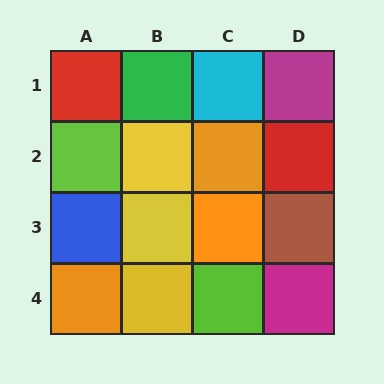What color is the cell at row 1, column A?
Red.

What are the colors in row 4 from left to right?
Orange, yellow, lime, magenta.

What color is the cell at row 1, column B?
Green.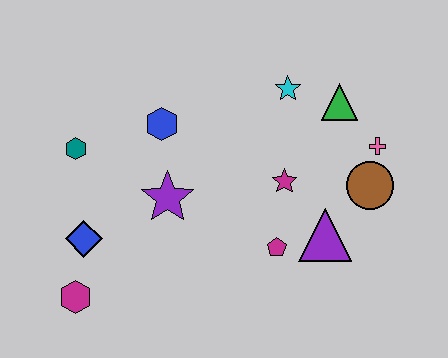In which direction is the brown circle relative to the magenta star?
The brown circle is to the right of the magenta star.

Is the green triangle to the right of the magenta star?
Yes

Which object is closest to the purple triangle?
The magenta pentagon is closest to the purple triangle.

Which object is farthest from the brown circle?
The magenta hexagon is farthest from the brown circle.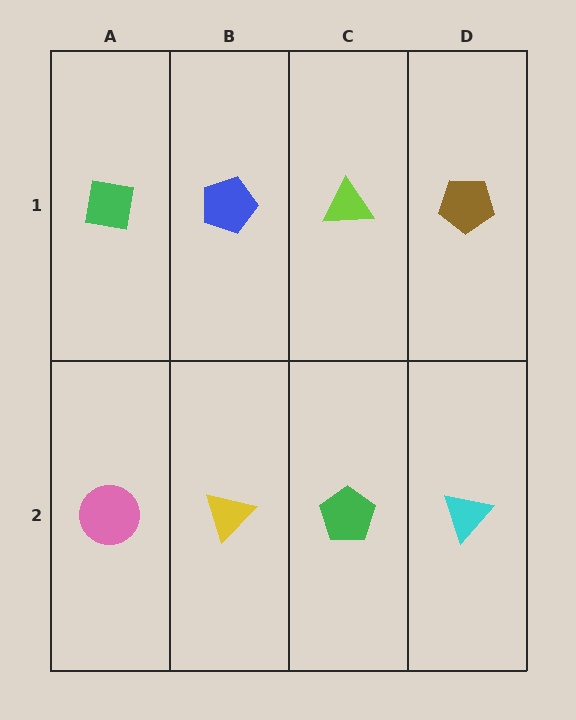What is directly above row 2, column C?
A lime triangle.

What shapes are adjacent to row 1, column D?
A cyan triangle (row 2, column D), a lime triangle (row 1, column C).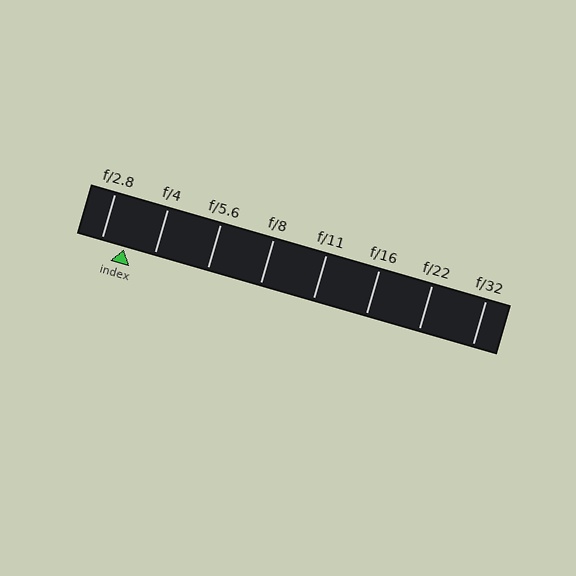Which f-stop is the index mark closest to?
The index mark is closest to f/2.8.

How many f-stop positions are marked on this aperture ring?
There are 8 f-stop positions marked.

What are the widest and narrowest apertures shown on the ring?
The widest aperture shown is f/2.8 and the narrowest is f/32.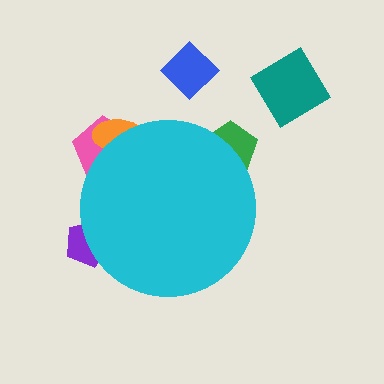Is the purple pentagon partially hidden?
Yes, the purple pentagon is partially hidden behind the cyan circle.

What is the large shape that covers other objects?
A cyan circle.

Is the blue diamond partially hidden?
No, the blue diamond is fully visible.